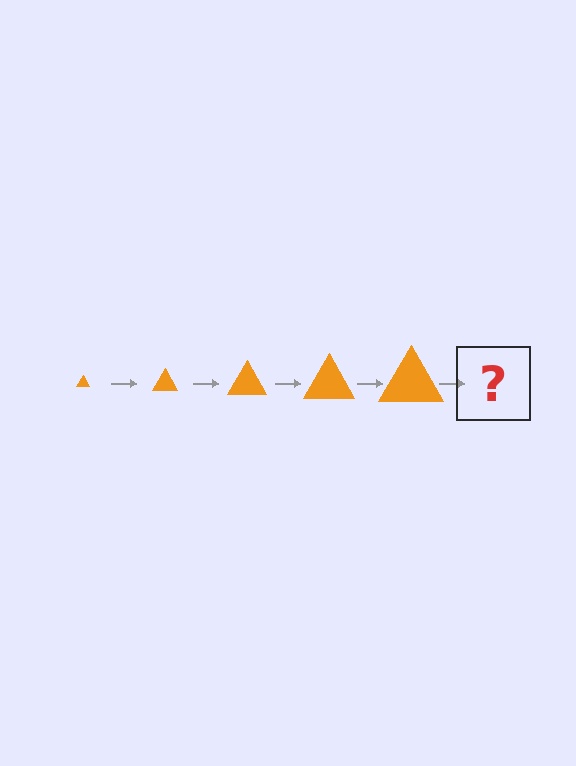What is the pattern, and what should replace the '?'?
The pattern is that the triangle gets progressively larger each step. The '?' should be an orange triangle, larger than the previous one.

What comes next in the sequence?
The next element should be an orange triangle, larger than the previous one.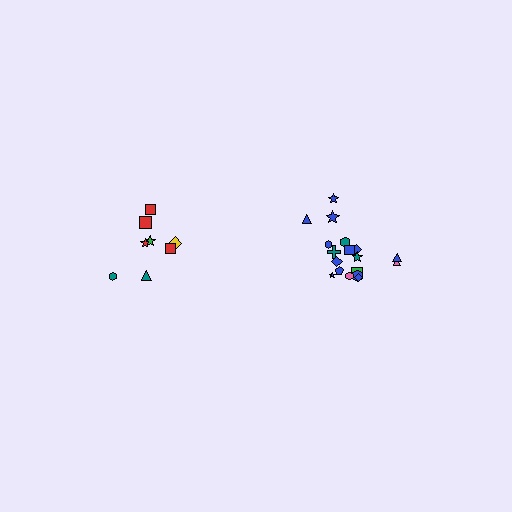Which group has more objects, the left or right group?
The right group.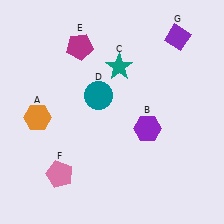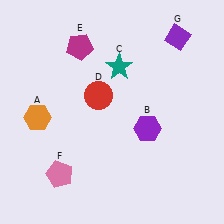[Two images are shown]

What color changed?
The circle (D) changed from teal in Image 1 to red in Image 2.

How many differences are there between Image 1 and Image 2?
There is 1 difference between the two images.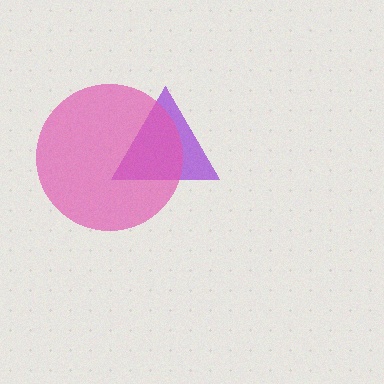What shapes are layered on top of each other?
The layered shapes are: a purple triangle, a pink circle.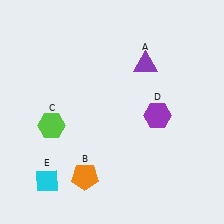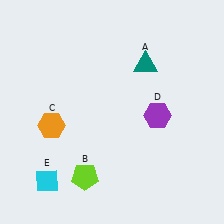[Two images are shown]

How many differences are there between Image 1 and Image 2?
There are 3 differences between the two images.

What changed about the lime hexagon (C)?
In Image 1, C is lime. In Image 2, it changed to orange.